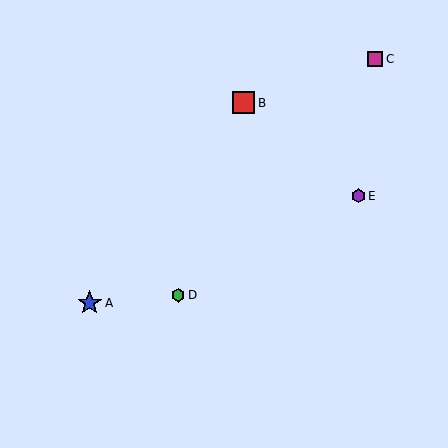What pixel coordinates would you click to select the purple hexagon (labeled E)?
Click at (359, 196) to select the purple hexagon E.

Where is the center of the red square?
The center of the red square is at (243, 103).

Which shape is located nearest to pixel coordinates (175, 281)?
The green hexagon (labeled D) at (178, 295) is nearest to that location.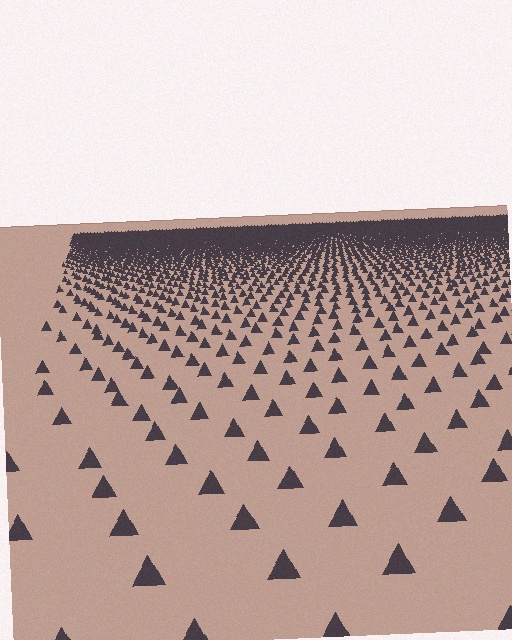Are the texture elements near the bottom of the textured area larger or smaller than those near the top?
Larger. Near the bottom, elements are closer to the viewer and appear at a bigger on-screen size.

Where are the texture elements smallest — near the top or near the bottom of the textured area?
Near the top.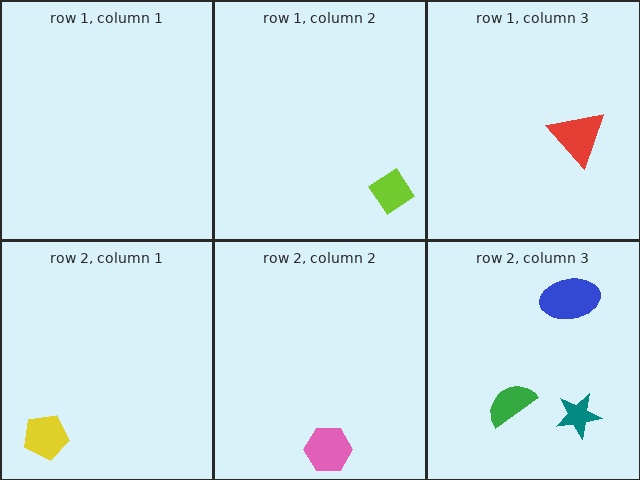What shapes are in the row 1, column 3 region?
The red triangle.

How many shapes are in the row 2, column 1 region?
1.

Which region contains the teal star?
The row 2, column 3 region.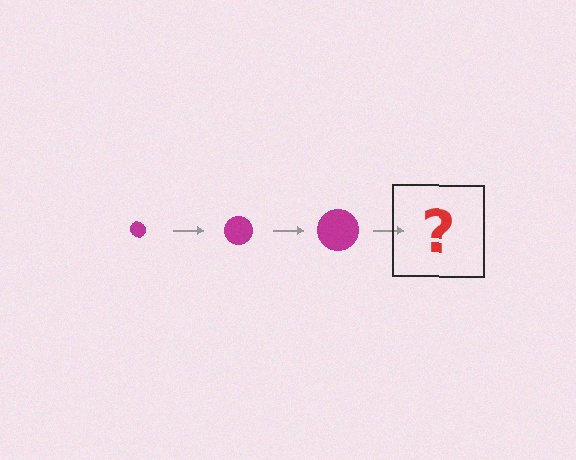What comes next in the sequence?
The next element should be a magenta circle, larger than the previous one.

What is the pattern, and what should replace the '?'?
The pattern is that the circle gets progressively larger each step. The '?' should be a magenta circle, larger than the previous one.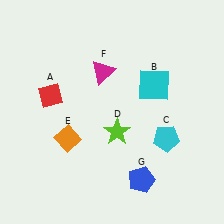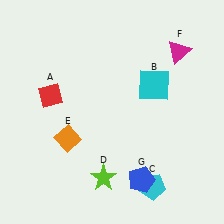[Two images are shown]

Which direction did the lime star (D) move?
The lime star (D) moved down.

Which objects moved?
The objects that moved are: the cyan pentagon (C), the lime star (D), the magenta triangle (F).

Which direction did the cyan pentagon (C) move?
The cyan pentagon (C) moved down.